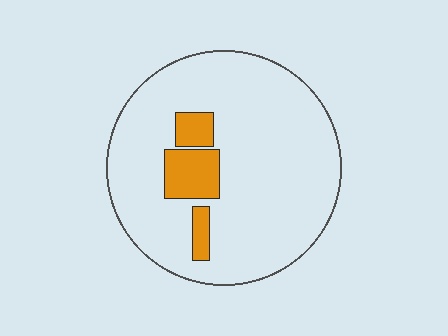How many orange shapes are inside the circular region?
3.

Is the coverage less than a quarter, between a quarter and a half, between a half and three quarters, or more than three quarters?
Less than a quarter.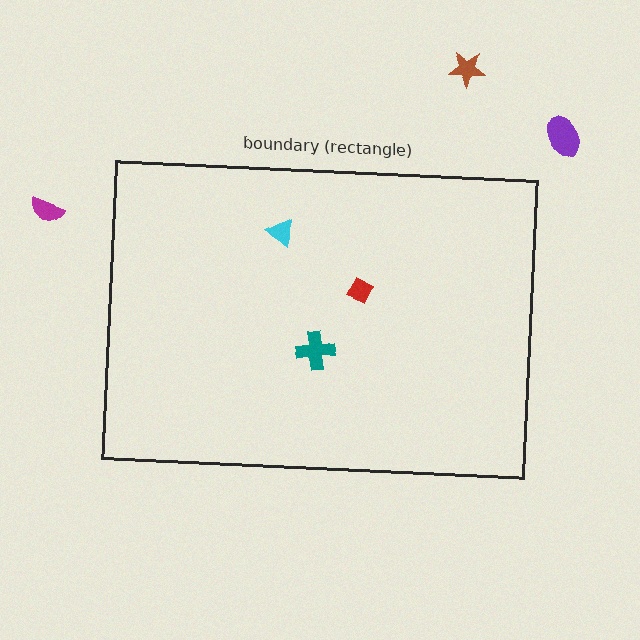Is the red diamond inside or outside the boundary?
Inside.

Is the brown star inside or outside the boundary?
Outside.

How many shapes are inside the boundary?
3 inside, 3 outside.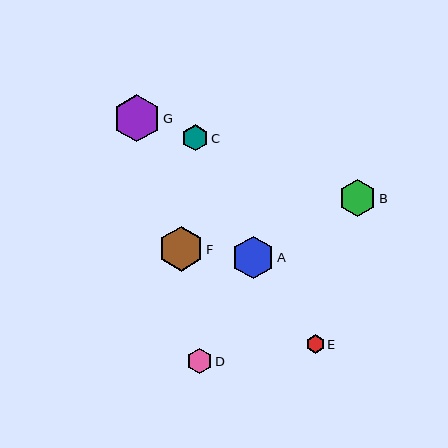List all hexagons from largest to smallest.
From largest to smallest: G, F, A, B, C, D, E.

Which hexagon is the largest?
Hexagon G is the largest with a size of approximately 47 pixels.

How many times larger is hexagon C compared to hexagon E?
Hexagon C is approximately 1.4 times the size of hexagon E.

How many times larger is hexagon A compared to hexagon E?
Hexagon A is approximately 2.3 times the size of hexagon E.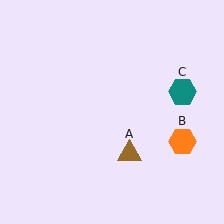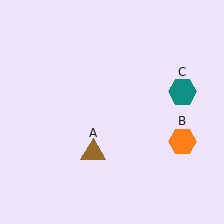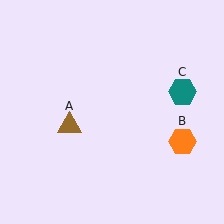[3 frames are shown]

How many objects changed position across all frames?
1 object changed position: brown triangle (object A).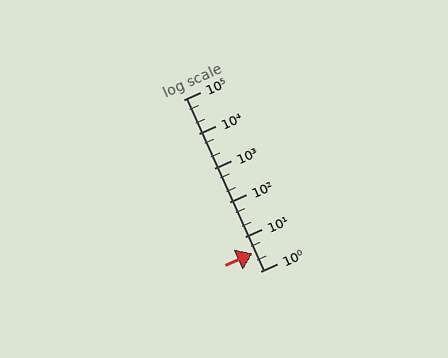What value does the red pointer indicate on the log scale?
The pointer indicates approximately 3.3.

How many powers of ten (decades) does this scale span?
The scale spans 5 decades, from 1 to 100000.